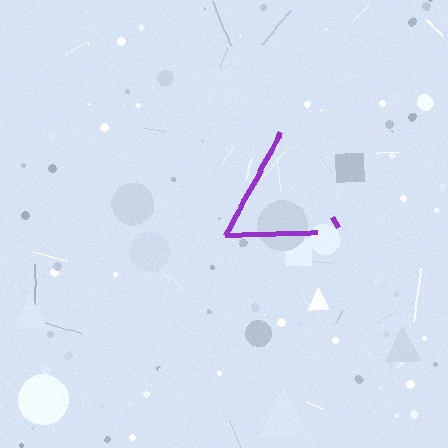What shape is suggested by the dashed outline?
The dashed outline suggests a triangle.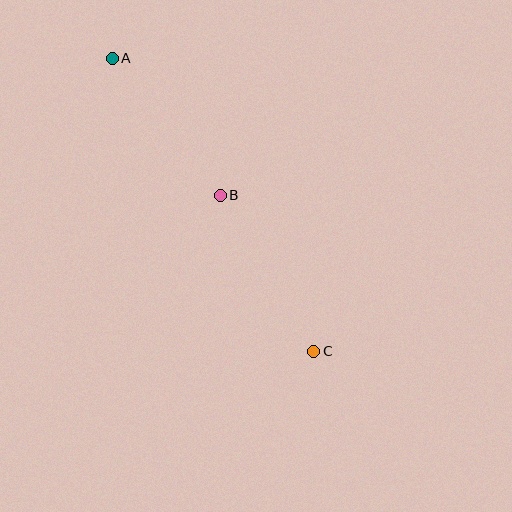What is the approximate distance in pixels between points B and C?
The distance between B and C is approximately 182 pixels.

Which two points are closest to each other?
Points A and B are closest to each other.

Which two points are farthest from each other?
Points A and C are farthest from each other.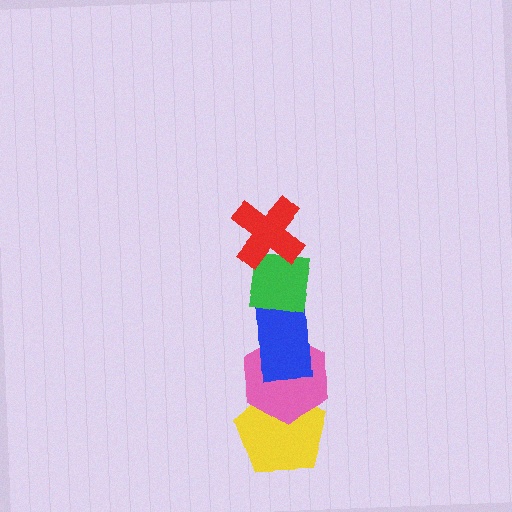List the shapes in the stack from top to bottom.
From top to bottom: the red cross, the green square, the blue rectangle, the pink hexagon, the yellow pentagon.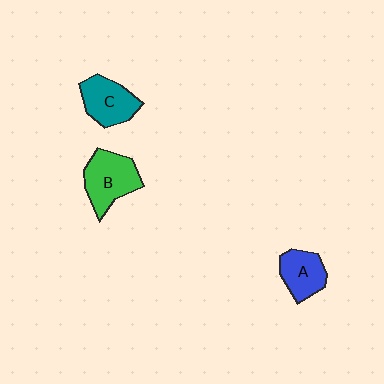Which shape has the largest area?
Shape B (green).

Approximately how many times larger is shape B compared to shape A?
Approximately 1.3 times.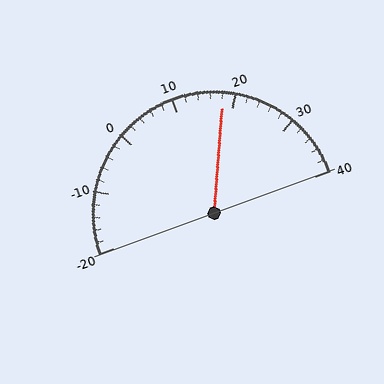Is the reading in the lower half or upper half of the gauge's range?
The reading is in the upper half of the range (-20 to 40).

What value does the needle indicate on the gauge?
The needle indicates approximately 18.